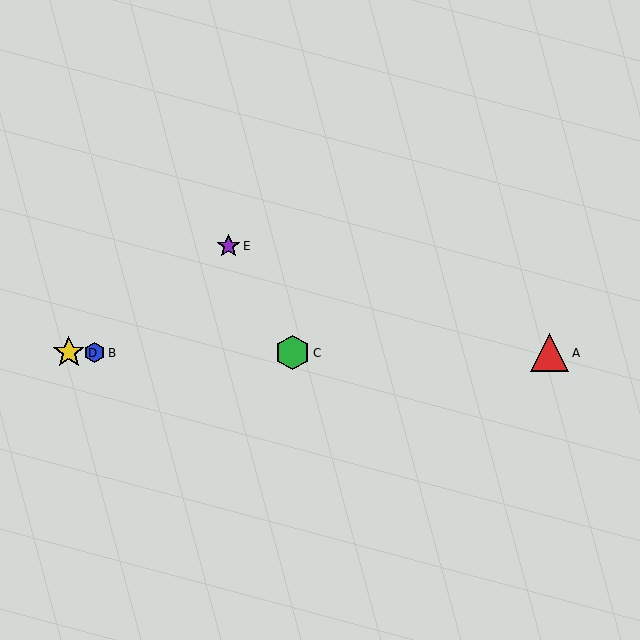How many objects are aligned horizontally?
4 objects (A, B, C, D) are aligned horizontally.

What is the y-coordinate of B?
Object B is at y≈353.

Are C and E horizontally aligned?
No, C is at y≈353 and E is at y≈246.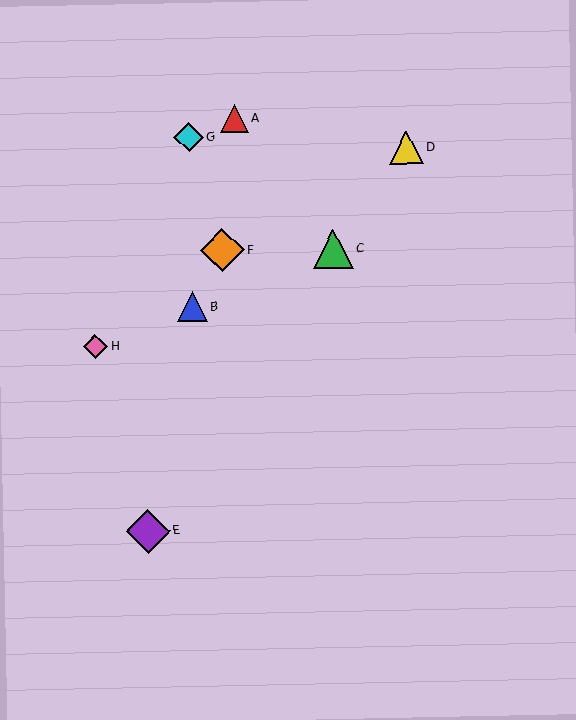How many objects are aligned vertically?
2 objects (B, G) are aligned vertically.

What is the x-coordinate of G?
Object G is at x≈189.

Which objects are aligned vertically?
Objects B, G are aligned vertically.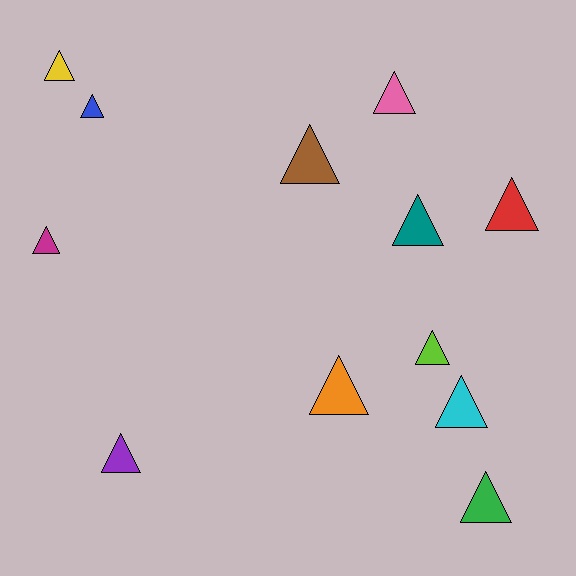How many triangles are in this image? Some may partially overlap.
There are 12 triangles.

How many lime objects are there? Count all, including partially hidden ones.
There is 1 lime object.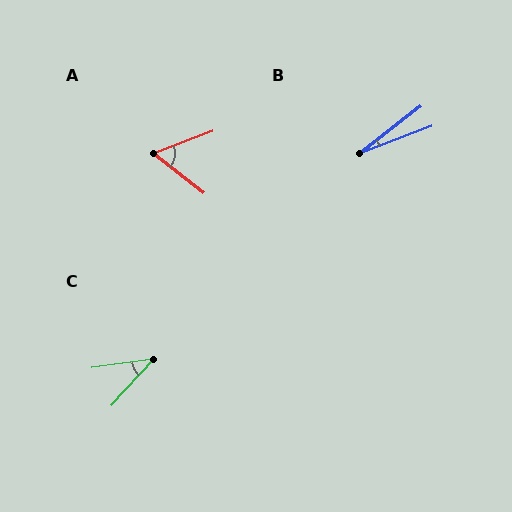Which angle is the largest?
A, at approximately 59 degrees.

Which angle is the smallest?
B, at approximately 17 degrees.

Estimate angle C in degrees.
Approximately 40 degrees.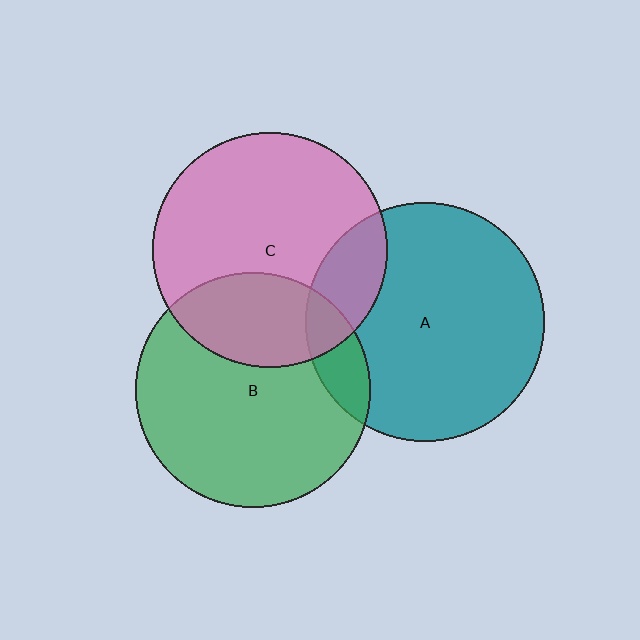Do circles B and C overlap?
Yes.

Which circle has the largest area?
Circle A (teal).